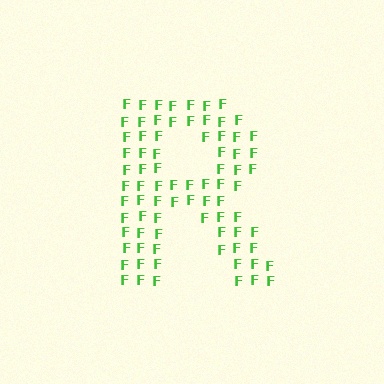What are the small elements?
The small elements are letter F's.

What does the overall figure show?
The overall figure shows the letter R.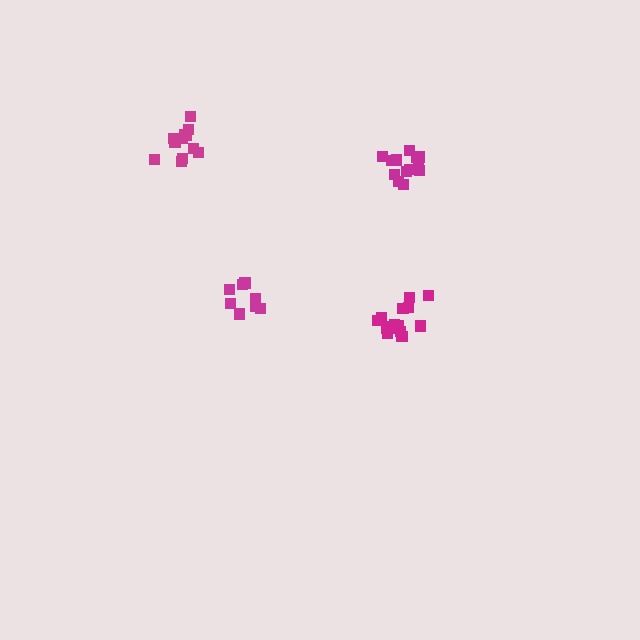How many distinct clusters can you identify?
There are 4 distinct clusters.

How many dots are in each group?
Group 1: 13 dots, Group 2: 15 dots, Group 3: 12 dots, Group 4: 9 dots (49 total).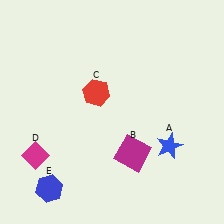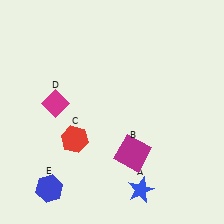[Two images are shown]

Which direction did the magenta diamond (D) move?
The magenta diamond (D) moved up.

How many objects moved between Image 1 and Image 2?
3 objects moved between the two images.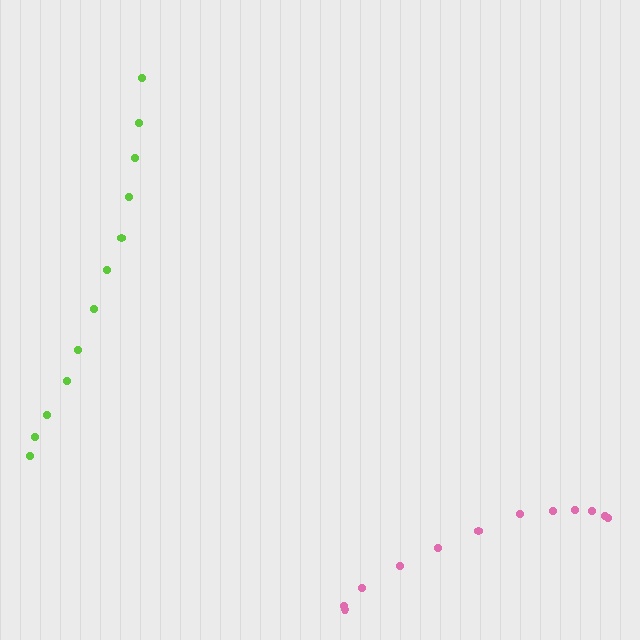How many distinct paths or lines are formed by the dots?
There are 2 distinct paths.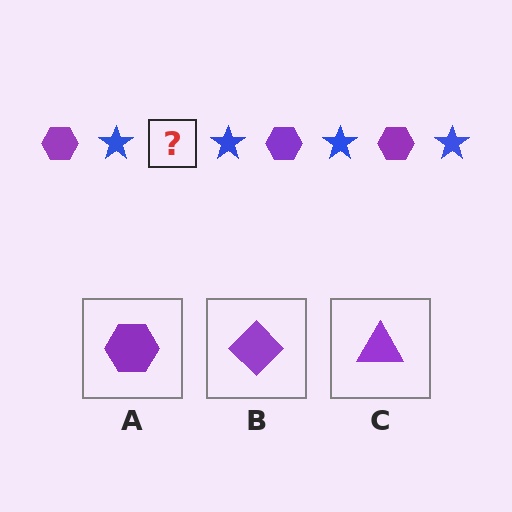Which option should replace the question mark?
Option A.